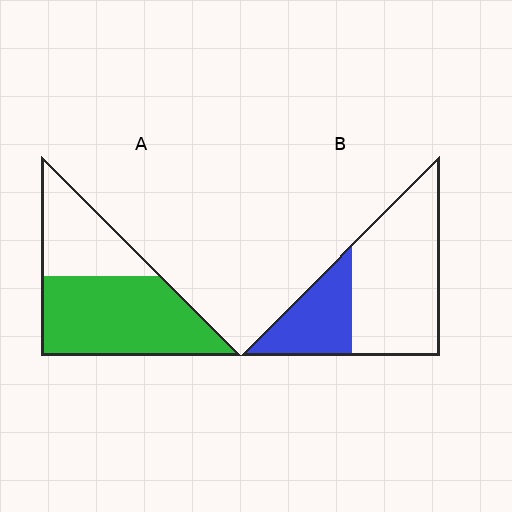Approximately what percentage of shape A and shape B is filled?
A is approximately 65% and B is approximately 30%.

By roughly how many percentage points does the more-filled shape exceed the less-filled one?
By roughly 35 percentage points (A over B).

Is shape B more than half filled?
No.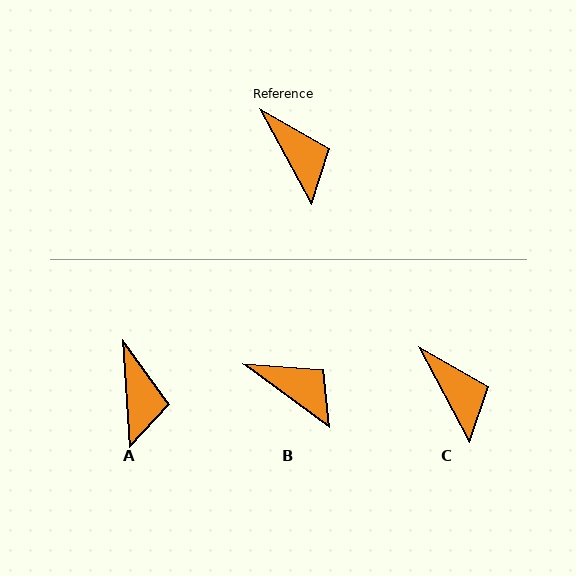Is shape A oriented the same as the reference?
No, it is off by about 25 degrees.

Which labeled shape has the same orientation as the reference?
C.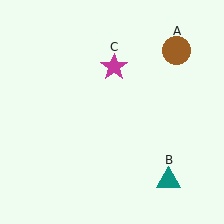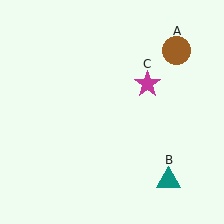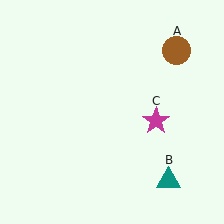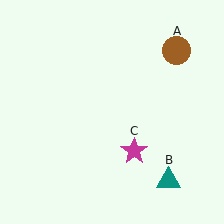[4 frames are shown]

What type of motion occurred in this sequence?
The magenta star (object C) rotated clockwise around the center of the scene.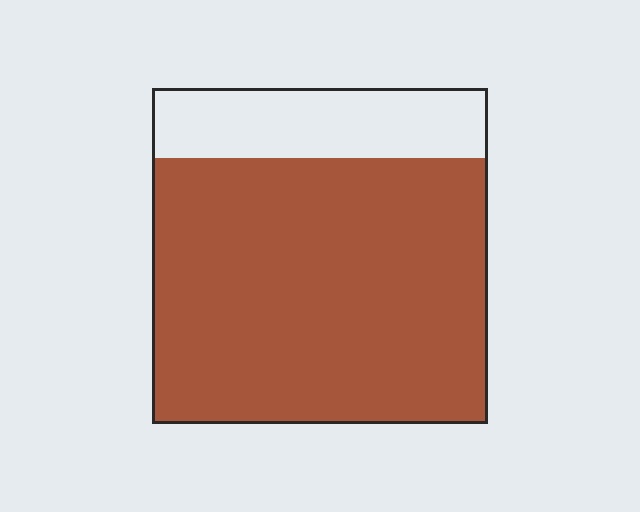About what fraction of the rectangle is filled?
About four fifths (4/5).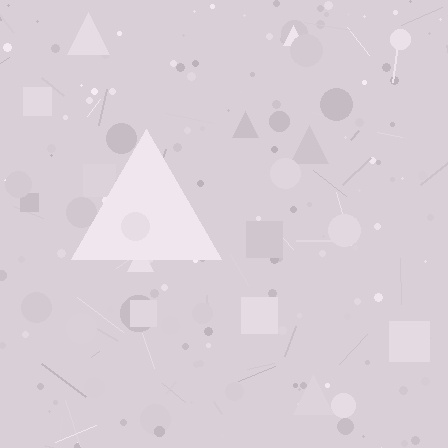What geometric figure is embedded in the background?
A triangle is embedded in the background.